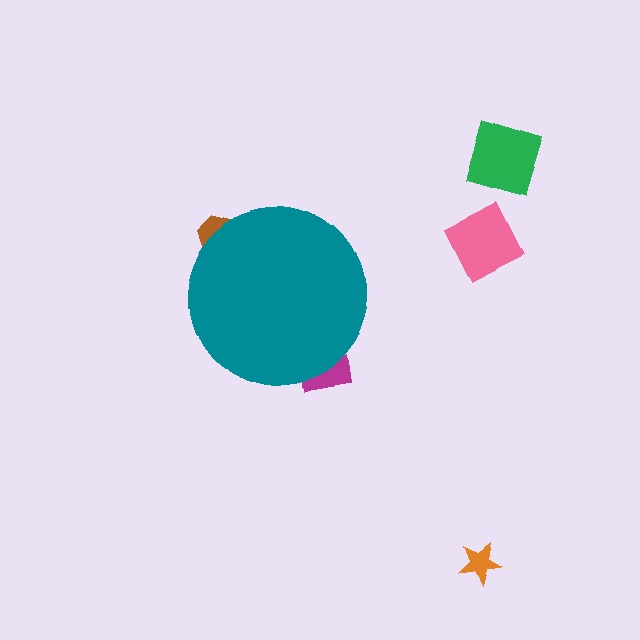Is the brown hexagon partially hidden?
Yes, the brown hexagon is partially hidden behind the teal circle.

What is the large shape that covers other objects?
A teal circle.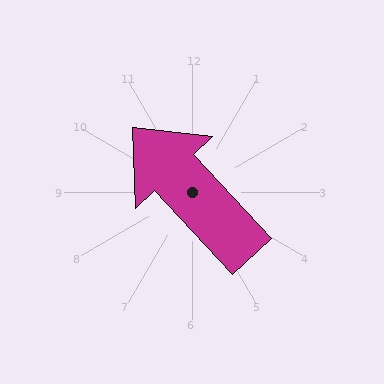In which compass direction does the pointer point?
Northwest.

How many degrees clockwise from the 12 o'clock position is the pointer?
Approximately 317 degrees.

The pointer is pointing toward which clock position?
Roughly 11 o'clock.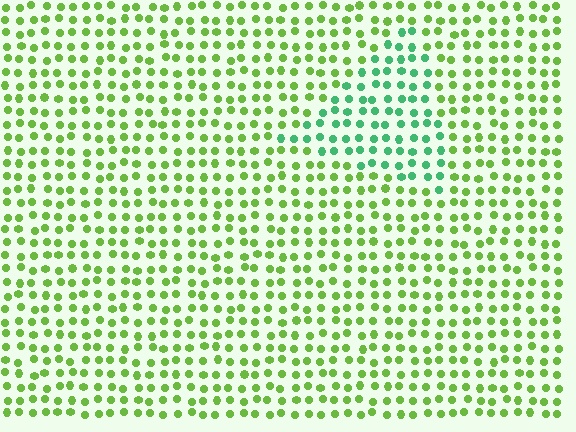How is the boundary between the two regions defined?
The boundary is defined purely by a slight shift in hue (about 45 degrees). Spacing, size, and orientation are identical on both sides.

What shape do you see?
I see a triangle.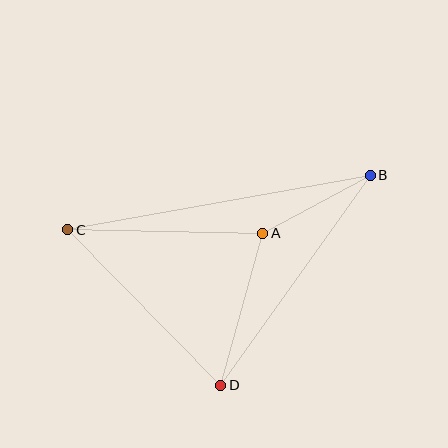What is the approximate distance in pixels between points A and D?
The distance between A and D is approximately 158 pixels.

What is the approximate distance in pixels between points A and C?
The distance between A and C is approximately 195 pixels.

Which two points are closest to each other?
Points A and B are closest to each other.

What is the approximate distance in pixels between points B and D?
The distance between B and D is approximately 258 pixels.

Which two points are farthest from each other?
Points B and C are farthest from each other.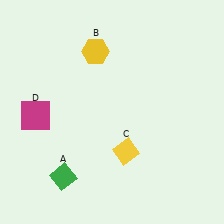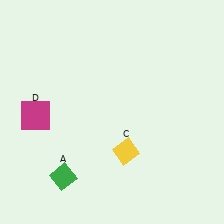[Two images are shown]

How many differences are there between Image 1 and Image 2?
There is 1 difference between the two images.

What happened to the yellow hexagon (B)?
The yellow hexagon (B) was removed in Image 2. It was in the top-left area of Image 1.